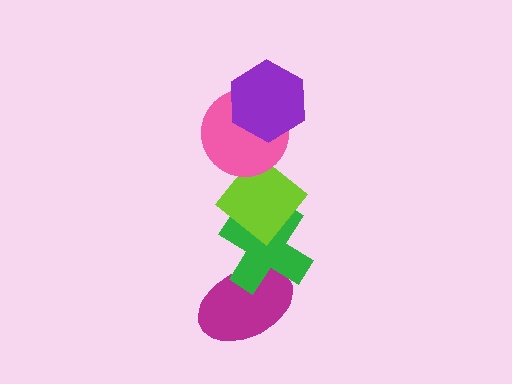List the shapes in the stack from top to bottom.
From top to bottom: the purple hexagon, the pink circle, the lime diamond, the green cross, the magenta ellipse.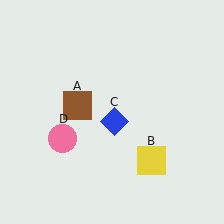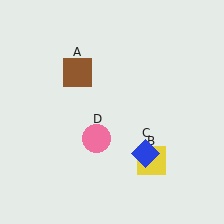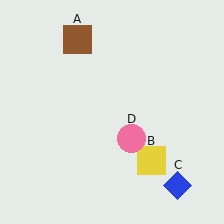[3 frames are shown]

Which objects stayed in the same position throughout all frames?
Yellow square (object B) remained stationary.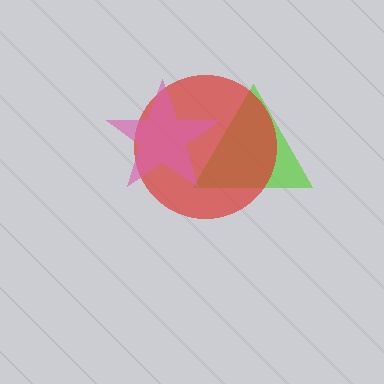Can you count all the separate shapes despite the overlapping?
Yes, there are 3 separate shapes.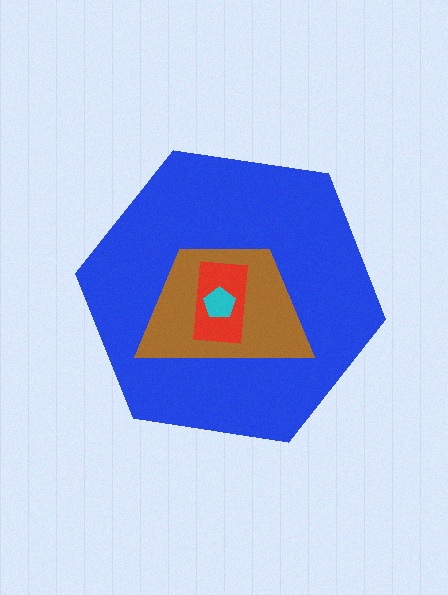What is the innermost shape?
The cyan pentagon.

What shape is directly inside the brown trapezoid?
The red rectangle.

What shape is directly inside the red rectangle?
The cyan pentagon.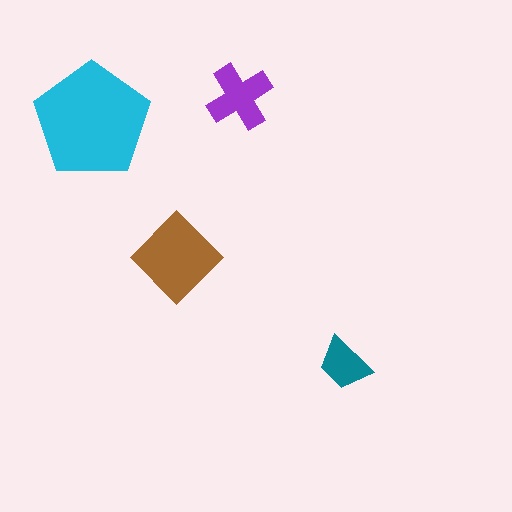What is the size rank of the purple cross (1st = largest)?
3rd.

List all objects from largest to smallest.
The cyan pentagon, the brown diamond, the purple cross, the teal trapezoid.